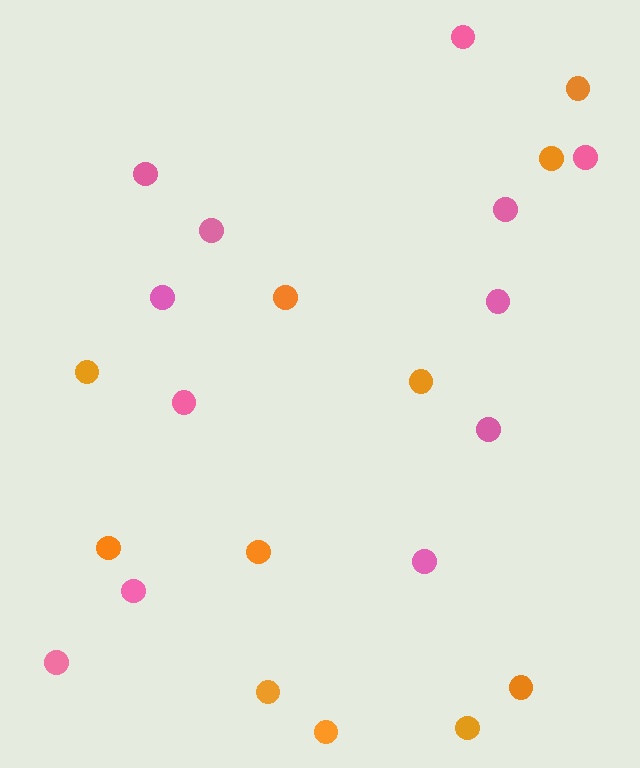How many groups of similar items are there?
There are 2 groups: one group of pink circles (12) and one group of orange circles (11).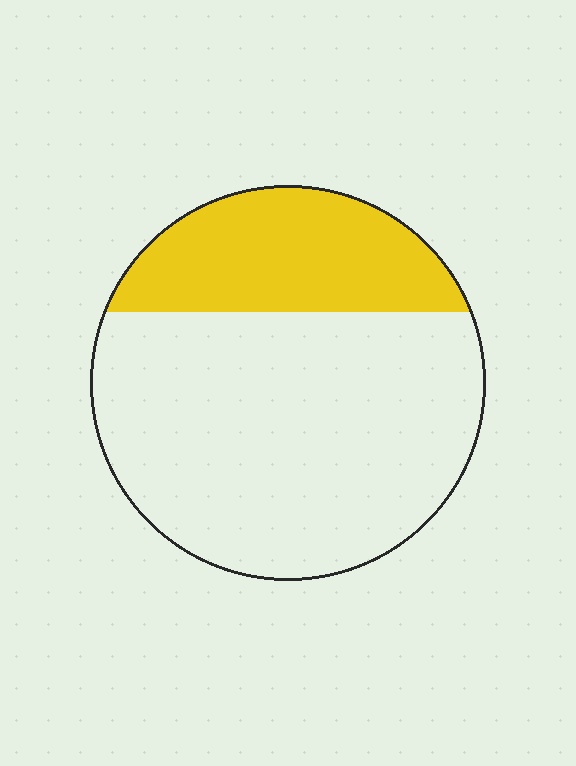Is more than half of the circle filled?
No.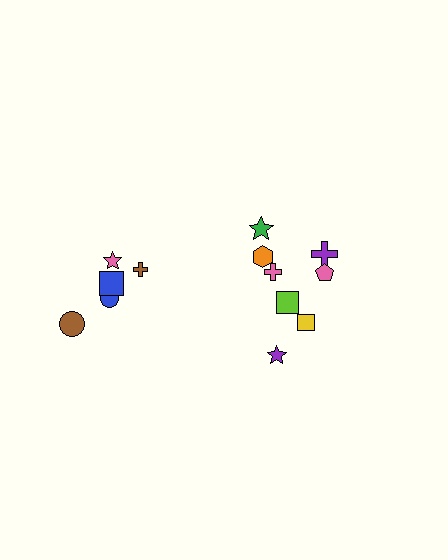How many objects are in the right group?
There are 8 objects.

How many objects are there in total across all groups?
There are 13 objects.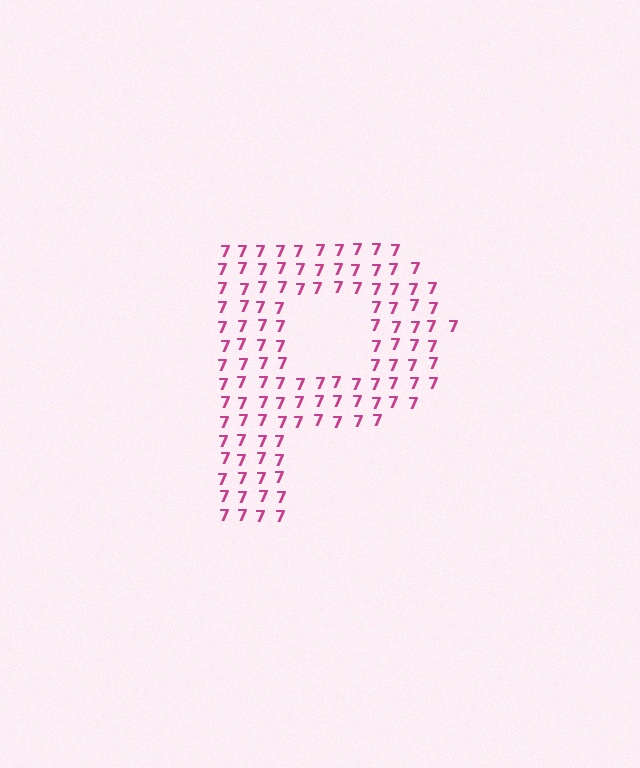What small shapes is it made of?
It is made of small digit 7's.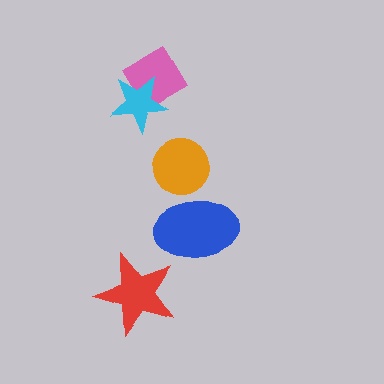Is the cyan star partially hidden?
No, no other shape covers it.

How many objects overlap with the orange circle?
0 objects overlap with the orange circle.